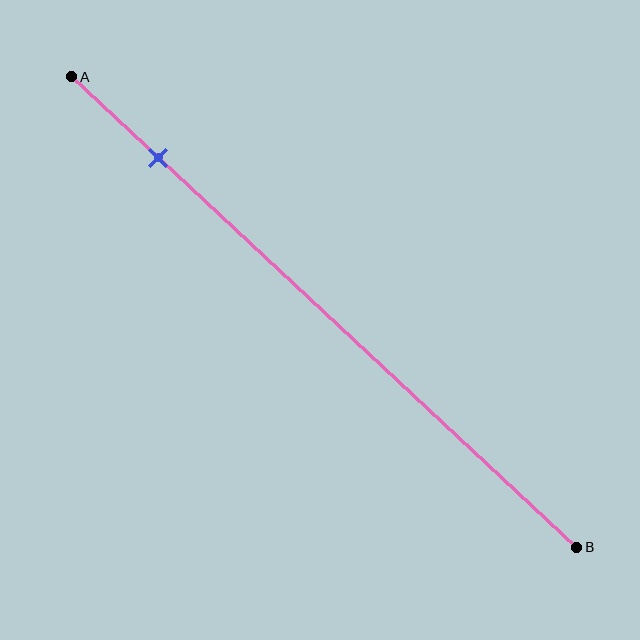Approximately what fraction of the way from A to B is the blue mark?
The blue mark is approximately 15% of the way from A to B.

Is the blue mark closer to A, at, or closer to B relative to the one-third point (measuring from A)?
The blue mark is closer to point A than the one-third point of segment AB.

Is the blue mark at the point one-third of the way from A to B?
No, the mark is at about 15% from A, not at the 33% one-third point.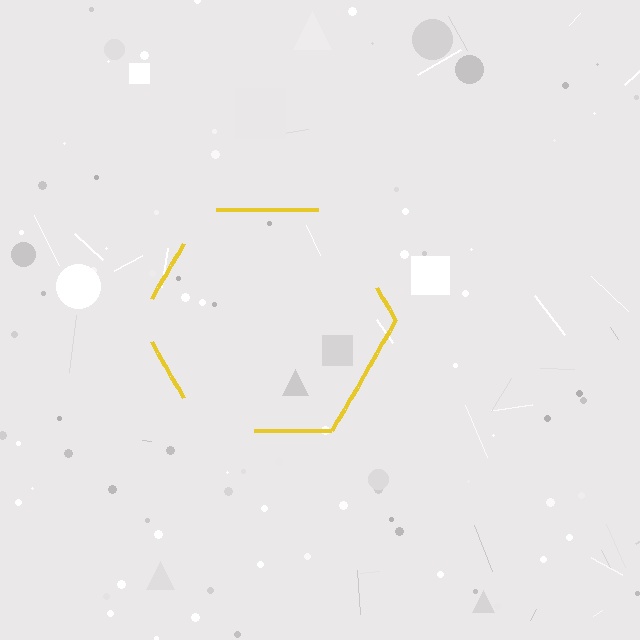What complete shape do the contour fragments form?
The contour fragments form a hexagon.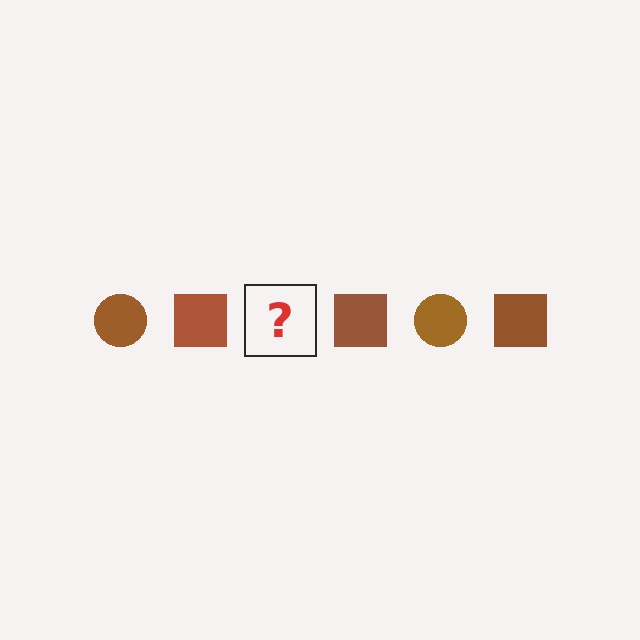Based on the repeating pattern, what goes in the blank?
The blank should be a brown circle.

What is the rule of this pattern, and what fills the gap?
The rule is that the pattern cycles through circle, square shapes in brown. The gap should be filled with a brown circle.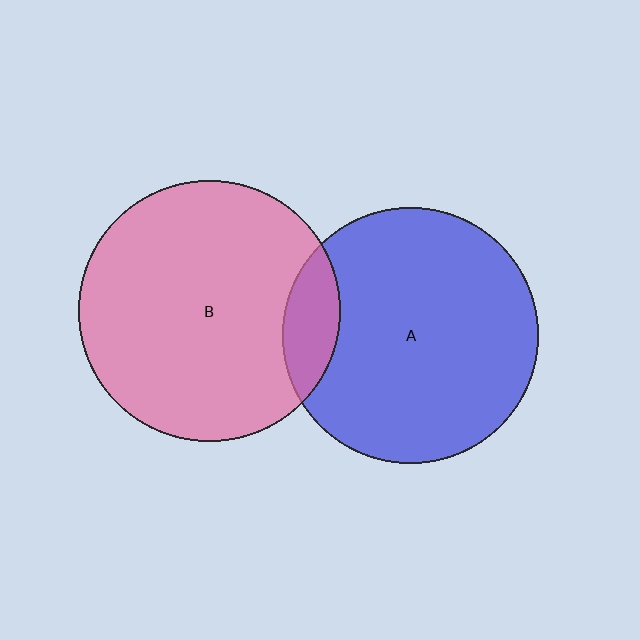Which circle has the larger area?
Circle B (pink).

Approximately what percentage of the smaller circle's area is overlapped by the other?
Approximately 10%.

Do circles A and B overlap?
Yes.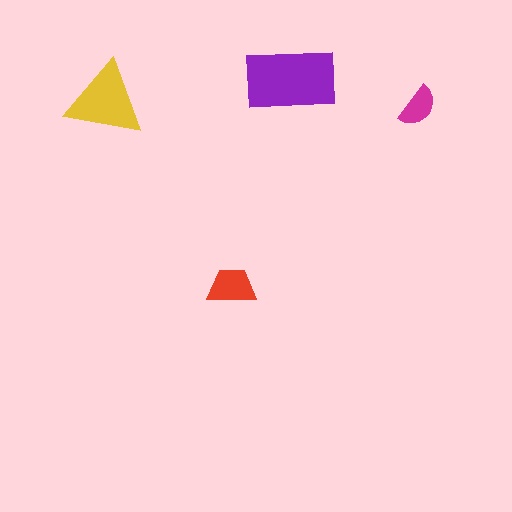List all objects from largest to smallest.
The purple rectangle, the yellow triangle, the red trapezoid, the magenta semicircle.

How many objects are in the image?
There are 4 objects in the image.